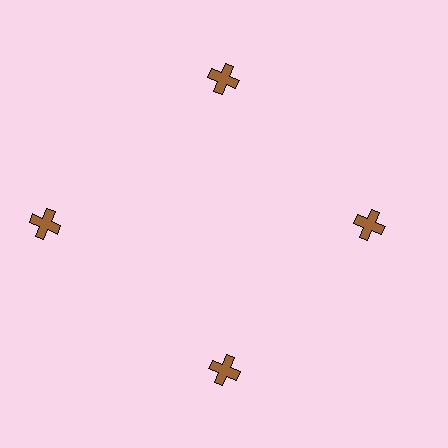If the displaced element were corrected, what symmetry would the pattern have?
It would have 4-fold rotational symmetry — the pattern would map onto itself every 90 degrees.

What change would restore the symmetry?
The symmetry would be restored by moving it inward, back onto the ring so that all 4 crosses sit at equal angles and equal distance from the center.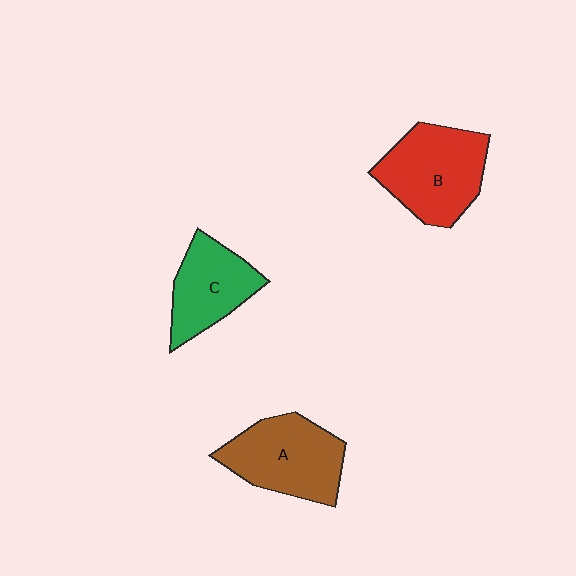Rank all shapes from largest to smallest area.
From largest to smallest: B (red), A (brown), C (green).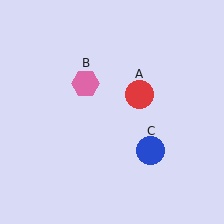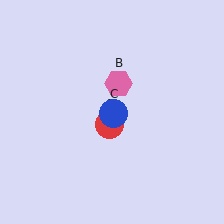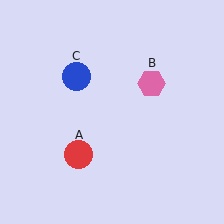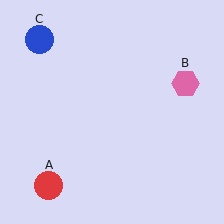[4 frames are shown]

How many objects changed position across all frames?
3 objects changed position: red circle (object A), pink hexagon (object B), blue circle (object C).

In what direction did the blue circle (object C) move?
The blue circle (object C) moved up and to the left.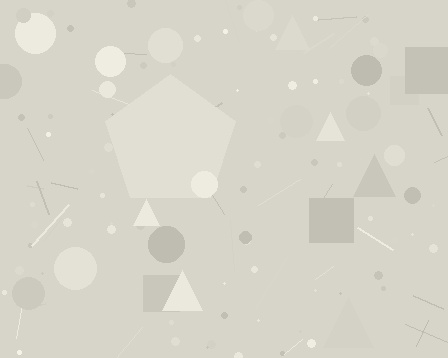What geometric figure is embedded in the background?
A pentagon is embedded in the background.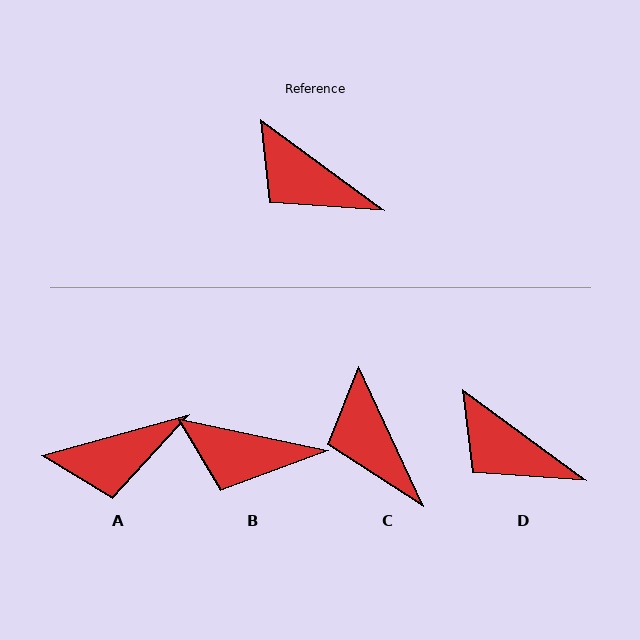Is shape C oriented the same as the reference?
No, it is off by about 29 degrees.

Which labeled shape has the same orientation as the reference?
D.